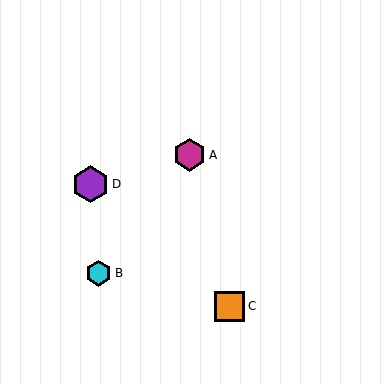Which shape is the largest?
The purple hexagon (labeled D) is the largest.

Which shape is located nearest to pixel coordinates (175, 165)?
The magenta hexagon (labeled A) at (189, 155) is nearest to that location.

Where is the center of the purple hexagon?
The center of the purple hexagon is at (90, 184).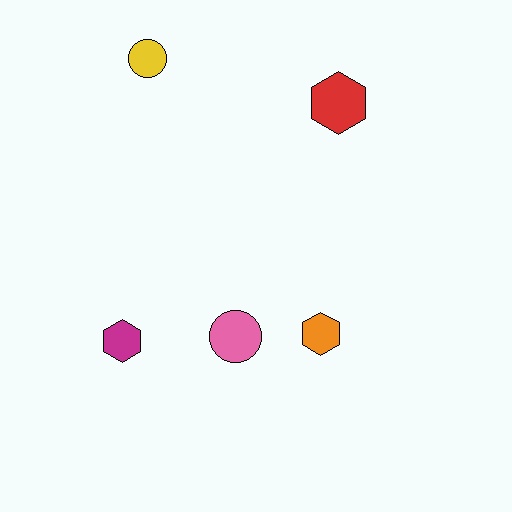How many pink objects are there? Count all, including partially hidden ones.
There is 1 pink object.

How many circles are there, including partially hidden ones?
There are 2 circles.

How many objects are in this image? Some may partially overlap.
There are 5 objects.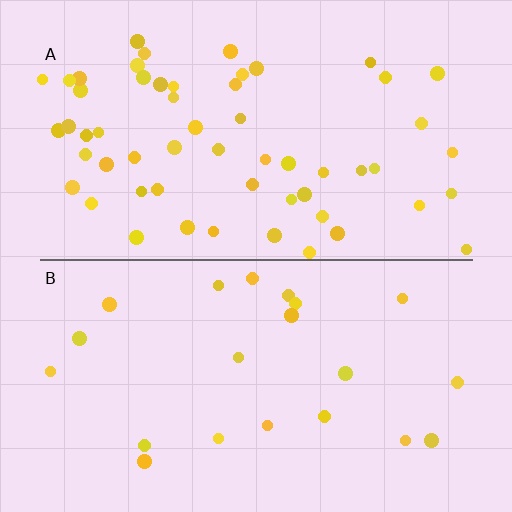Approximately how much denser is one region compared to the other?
Approximately 2.7× — region A over region B.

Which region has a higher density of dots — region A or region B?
A (the top).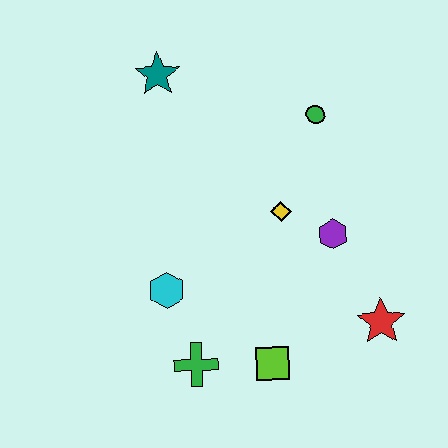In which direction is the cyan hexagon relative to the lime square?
The cyan hexagon is to the left of the lime square.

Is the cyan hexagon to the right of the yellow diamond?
No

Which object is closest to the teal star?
The green circle is closest to the teal star.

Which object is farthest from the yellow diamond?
The teal star is farthest from the yellow diamond.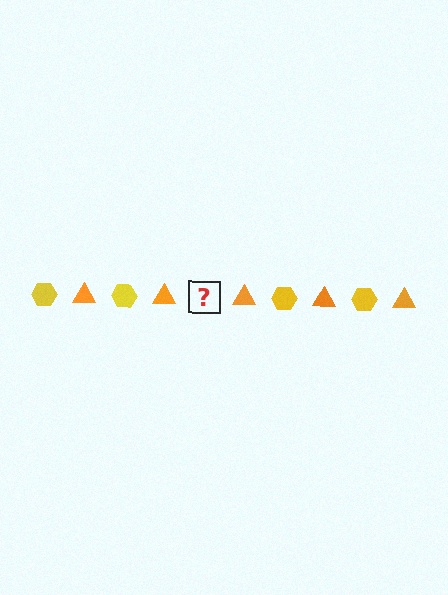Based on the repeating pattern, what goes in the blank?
The blank should be a yellow hexagon.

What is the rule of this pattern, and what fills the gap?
The rule is that the pattern alternates between yellow hexagon and orange triangle. The gap should be filled with a yellow hexagon.